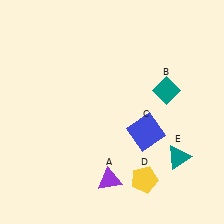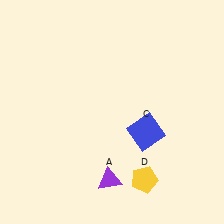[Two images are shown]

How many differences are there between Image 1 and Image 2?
There are 2 differences between the two images.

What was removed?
The teal diamond (B), the teal triangle (E) were removed in Image 2.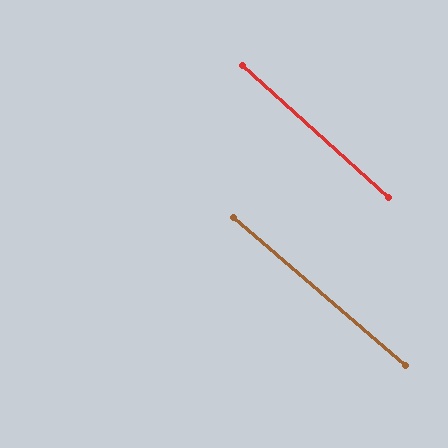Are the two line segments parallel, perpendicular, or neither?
Parallel — their directions differ by only 1.4°.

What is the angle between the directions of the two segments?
Approximately 1 degree.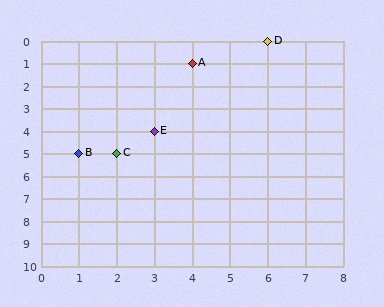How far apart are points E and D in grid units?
Points E and D are 3 columns and 4 rows apart (about 5.0 grid units diagonally).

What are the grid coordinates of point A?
Point A is at grid coordinates (4, 1).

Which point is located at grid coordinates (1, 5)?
Point B is at (1, 5).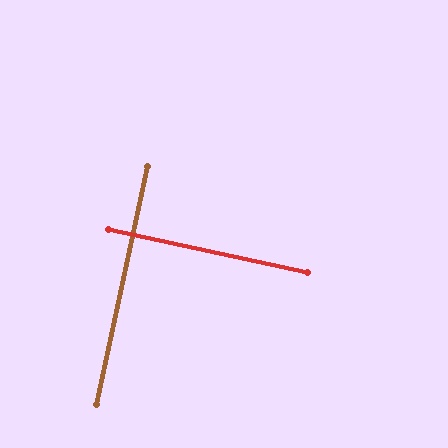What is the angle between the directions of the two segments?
Approximately 90 degrees.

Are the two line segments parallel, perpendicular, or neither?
Perpendicular — they meet at approximately 90°.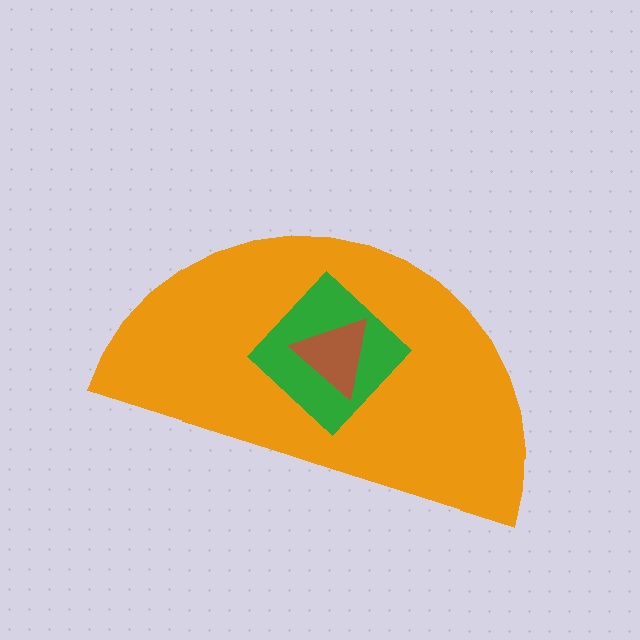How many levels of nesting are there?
3.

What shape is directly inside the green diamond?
The brown triangle.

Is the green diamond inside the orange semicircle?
Yes.